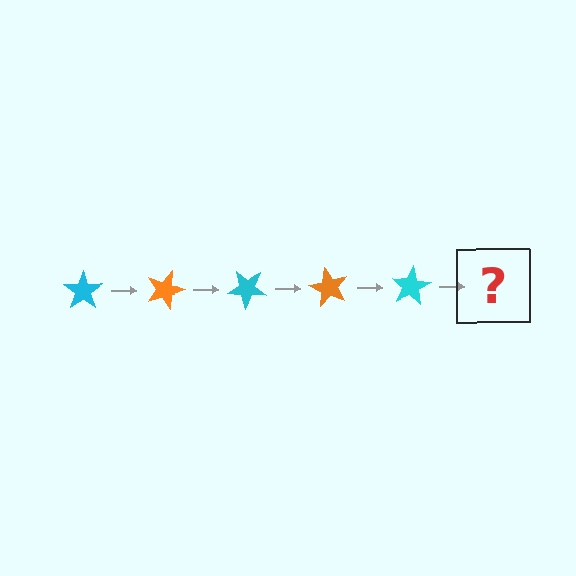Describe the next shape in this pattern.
It should be an orange star, rotated 100 degrees from the start.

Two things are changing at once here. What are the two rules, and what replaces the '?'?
The two rules are that it rotates 20 degrees each step and the color cycles through cyan and orange. The '?' should be an orange star, rotated 100 degrees from the start.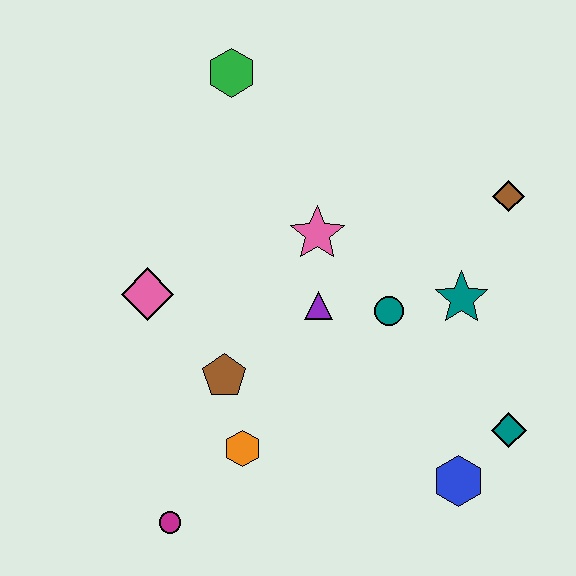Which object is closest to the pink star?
The purple triangle is closest to the pink star.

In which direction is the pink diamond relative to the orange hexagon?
The pink diamond is above the orange hexagon.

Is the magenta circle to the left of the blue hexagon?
Yes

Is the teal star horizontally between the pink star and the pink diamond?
No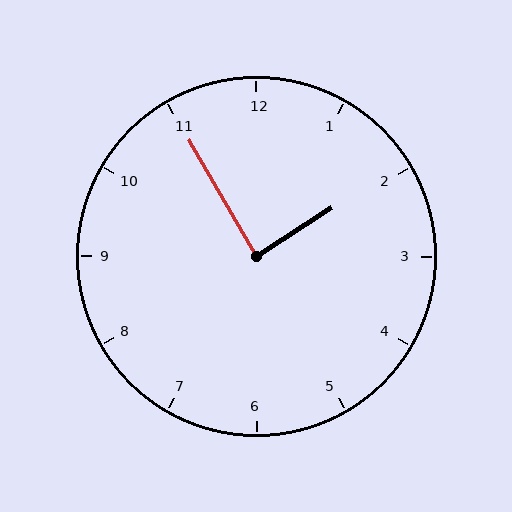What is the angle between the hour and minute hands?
Approximately 88 degrees.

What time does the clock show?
1:55.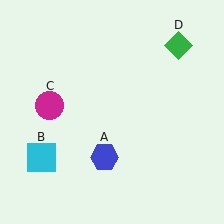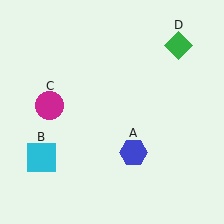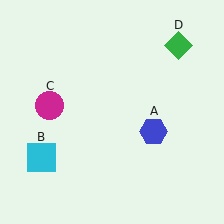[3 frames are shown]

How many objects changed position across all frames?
1 object changed position: blue hexagon (object A).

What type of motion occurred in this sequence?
The blue hexagon (object A) rotated counterclockwise around the center of the scene.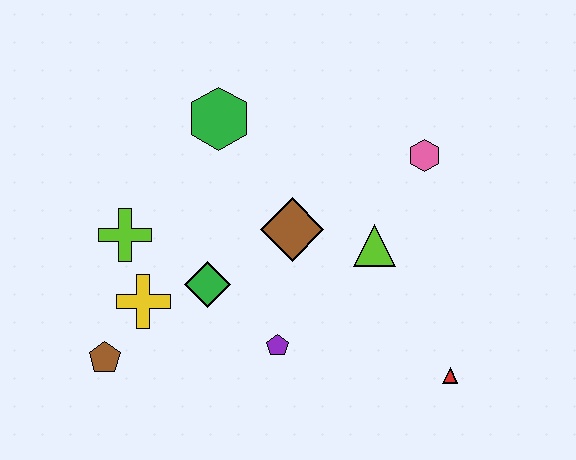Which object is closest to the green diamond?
The yellow cross is closest to the green diamond.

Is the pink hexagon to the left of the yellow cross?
No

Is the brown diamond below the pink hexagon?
Yes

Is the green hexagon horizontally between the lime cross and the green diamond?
No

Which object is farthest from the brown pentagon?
The pink hexagon is farthest from the brown pentagon.